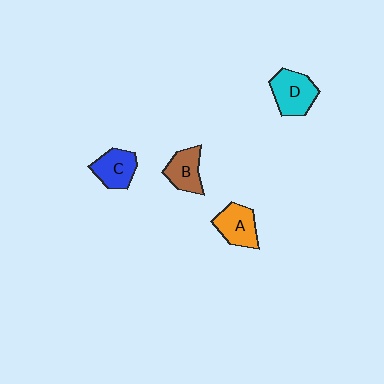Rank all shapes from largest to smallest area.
From largest to smallest: D (cyan), A (orange), C (blue), B (brown).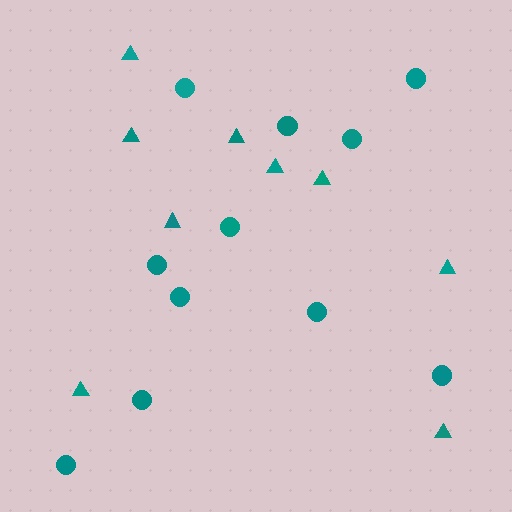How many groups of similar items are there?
There are 2 groups: one group of circles (11) and one group of triangles (9).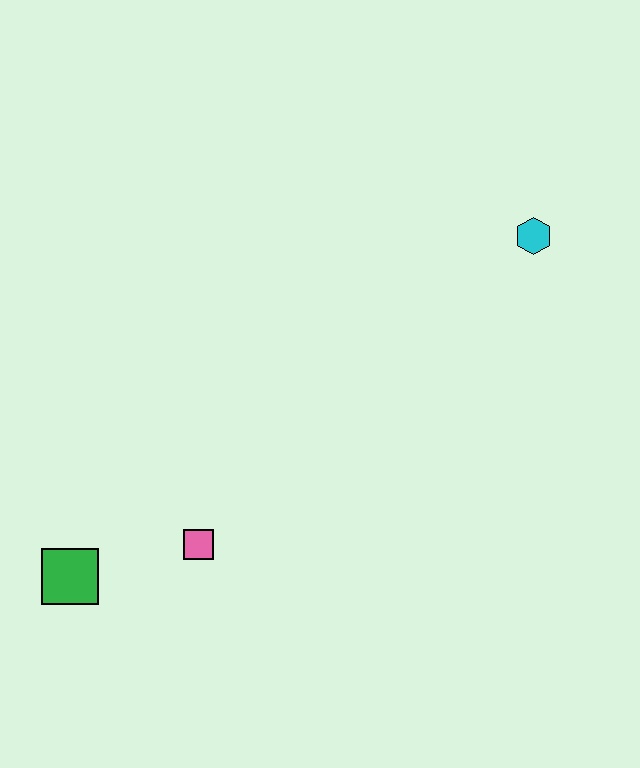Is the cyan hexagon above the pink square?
Yes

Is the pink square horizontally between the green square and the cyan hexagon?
Yes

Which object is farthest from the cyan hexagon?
The green square is farthest from the cyan hexagon.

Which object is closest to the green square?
The pink square is closest to the green square.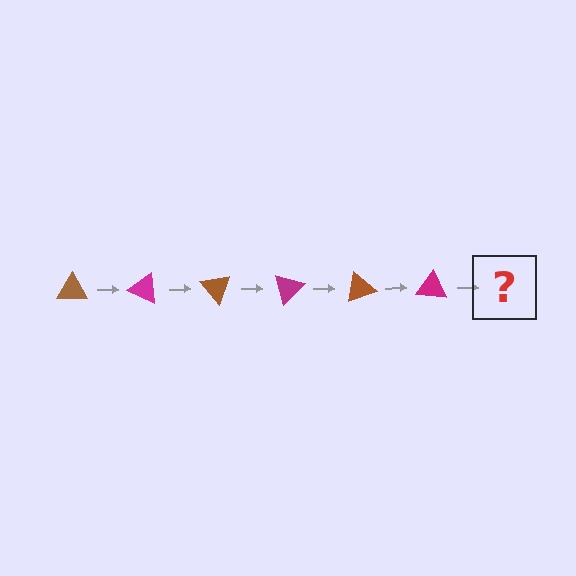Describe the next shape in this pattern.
It should be a brown triangle, rotated 150 degrees from the start.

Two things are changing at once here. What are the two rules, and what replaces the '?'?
The two rules are that it rotates 25 degrees each step and the color cycles through brown and magenta. The '?' should be a brown triangle, rotated 150 degrees from the start.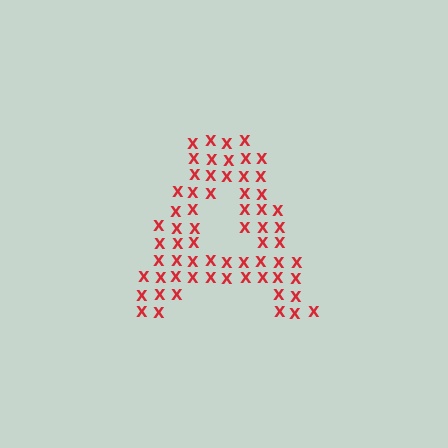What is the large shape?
The large shape is the letter A.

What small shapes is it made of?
It is made of small letter X's.